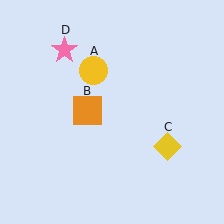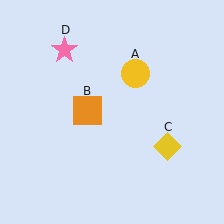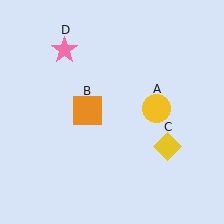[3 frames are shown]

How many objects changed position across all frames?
1 object changed position: yellow circle (object A).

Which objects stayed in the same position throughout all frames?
Orange square (object B) and yellow diamond (object C) and pink star (object D) remained stationary.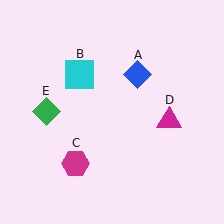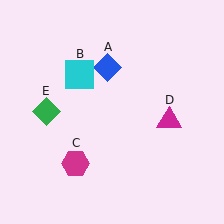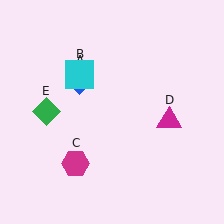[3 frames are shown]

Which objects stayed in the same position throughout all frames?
Cyan square (object B) and magenta hexagon (object C) and magenta triangle (object D) and green diamond (object E) remained stationary.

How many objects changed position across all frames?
1 object changed position: blue diamond (object A).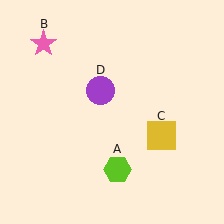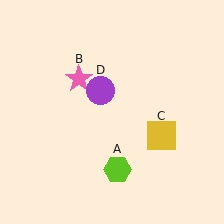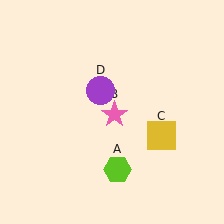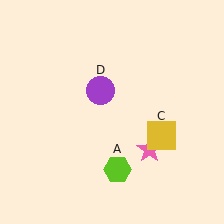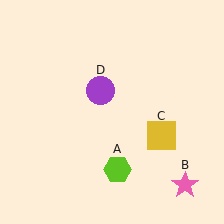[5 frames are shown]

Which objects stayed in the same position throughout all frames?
Lime hexagon (object A) and yellow square (object C) and purple circle (object D) remained stationary.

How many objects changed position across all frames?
1 object changed position: pink star (object B).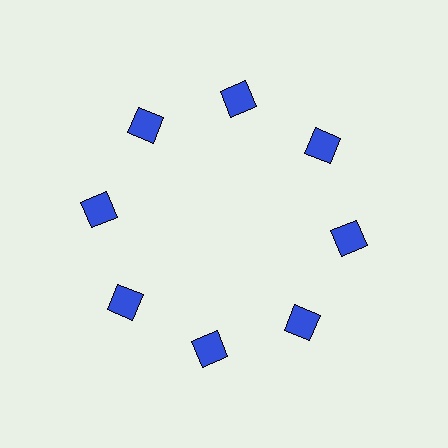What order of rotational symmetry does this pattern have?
This pattern has 8-fold rotational symmetry.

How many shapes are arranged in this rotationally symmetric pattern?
There are 8 shapes, arranged in 8 groups of 1.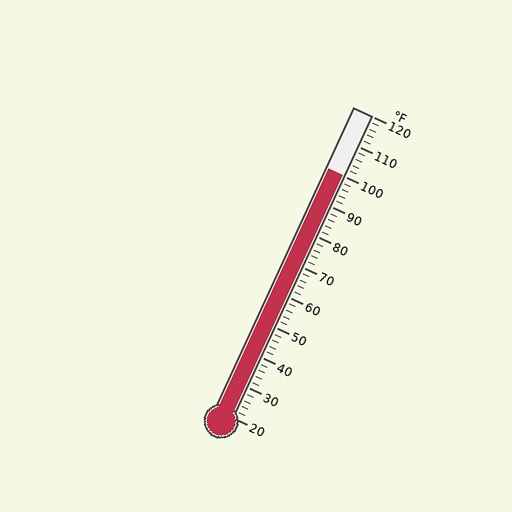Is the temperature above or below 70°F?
The temperature is above 70°F.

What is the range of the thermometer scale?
The thermometer scale ranges from 20°F to 120°F.